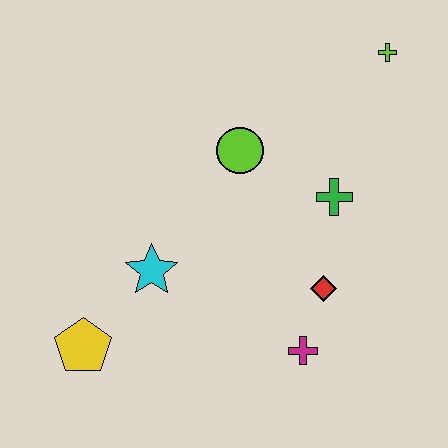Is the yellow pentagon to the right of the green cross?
No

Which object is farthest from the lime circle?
The yellow pentagon is farthest from the lime circle.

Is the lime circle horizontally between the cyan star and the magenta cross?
Yes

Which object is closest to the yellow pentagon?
The cyan star is closest to the yellow pentagon.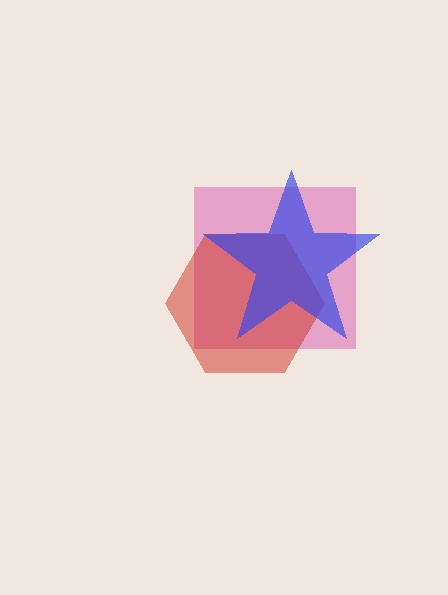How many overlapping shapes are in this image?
There are 3 overlapping shapes in the image.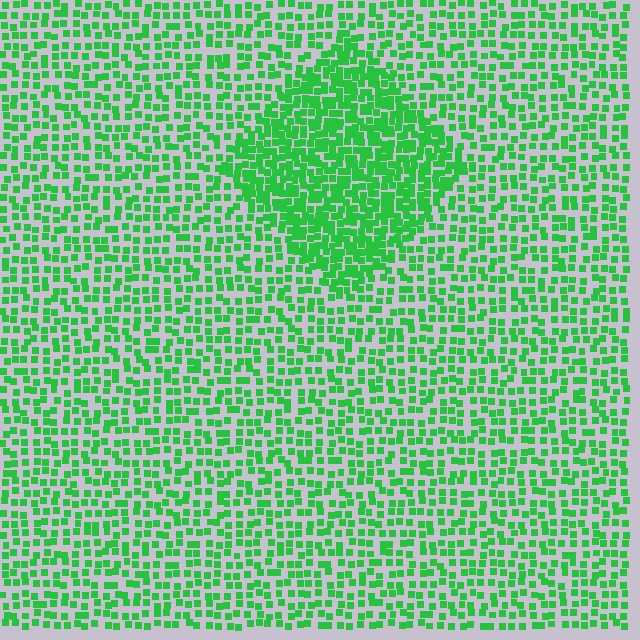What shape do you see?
I see a diamond.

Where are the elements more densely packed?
The elements are more densely packed inside the diamond boundary.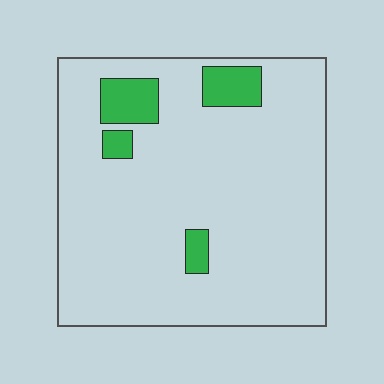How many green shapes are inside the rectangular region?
4.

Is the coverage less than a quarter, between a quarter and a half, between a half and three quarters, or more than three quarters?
Less than a quarter.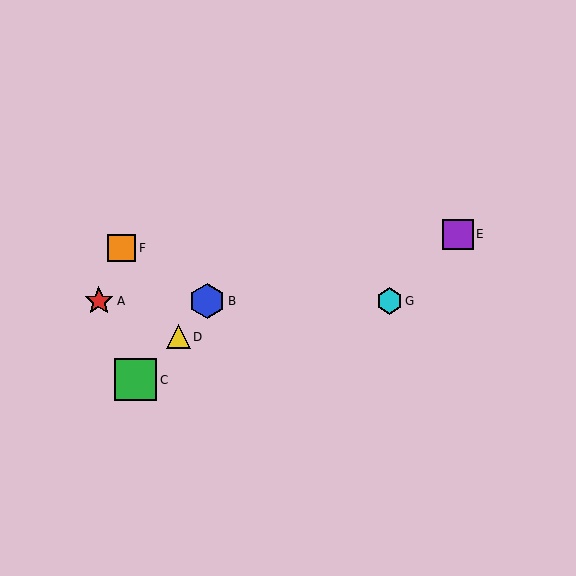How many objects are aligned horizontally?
3 objects (A, B, G) are aligned horizontally.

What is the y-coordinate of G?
Object G is at y≈301.